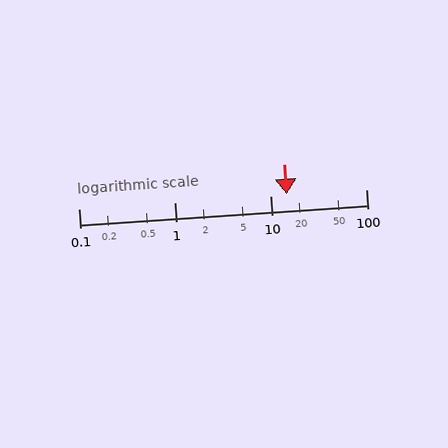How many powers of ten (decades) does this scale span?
The scale spans 3 decades, from 0.1 to 100.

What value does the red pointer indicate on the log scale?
The pointer indicates approximately 15.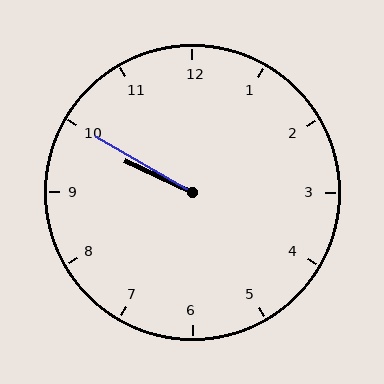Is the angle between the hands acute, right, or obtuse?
It is acute.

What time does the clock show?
9:50.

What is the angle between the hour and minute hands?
Approximately 5 degrees.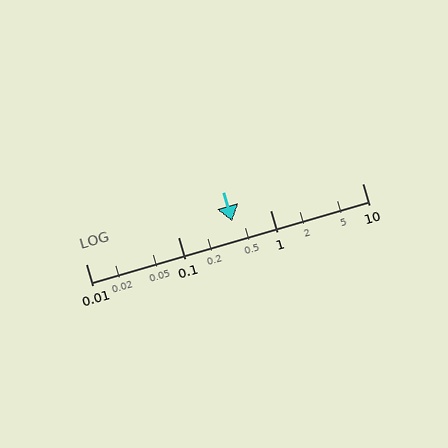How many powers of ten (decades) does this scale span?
The scale spans 3 decades, from 0.01 to 10.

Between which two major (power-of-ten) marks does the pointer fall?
The pointer is between 0.1 and 1.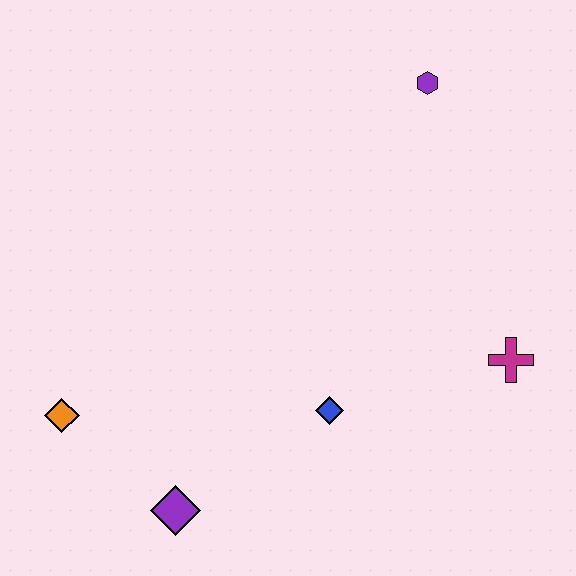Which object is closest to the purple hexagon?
The magenta cross is closest to the purple hexagon.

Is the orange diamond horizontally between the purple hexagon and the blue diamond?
No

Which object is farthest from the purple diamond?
The purple hexagon is farthest from the purple diamond.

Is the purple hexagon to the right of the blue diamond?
Yes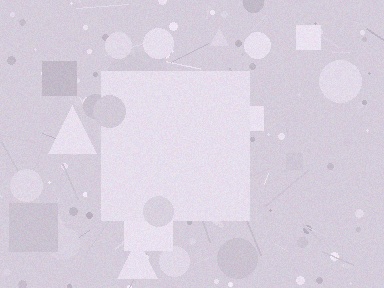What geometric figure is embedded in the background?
A square is embedded in the background.